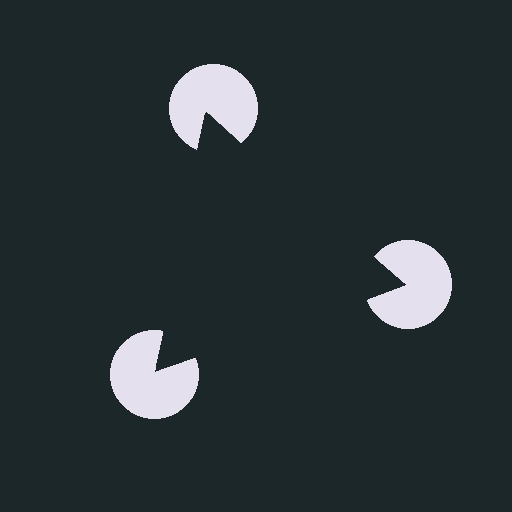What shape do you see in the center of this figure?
An illusory triangle — its edges are inferred from the aligned wedge cuts in the pac-man discs, not physically drawn.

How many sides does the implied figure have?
3 sides.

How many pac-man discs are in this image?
There are 3 — one at each vertex of the illusory triangle.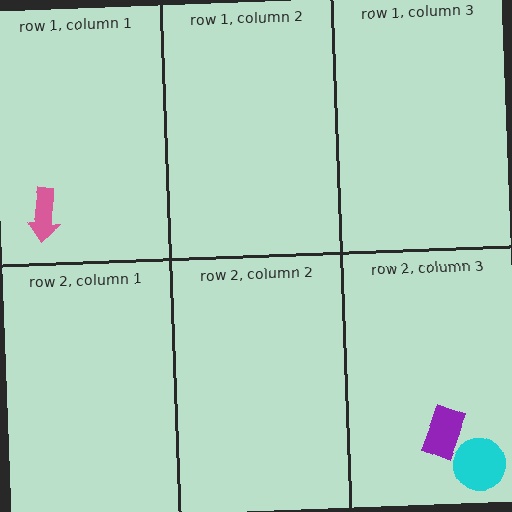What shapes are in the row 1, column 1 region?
The pink arrow.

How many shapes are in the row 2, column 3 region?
2.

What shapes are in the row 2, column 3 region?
The cyan circle, the purple rectangle.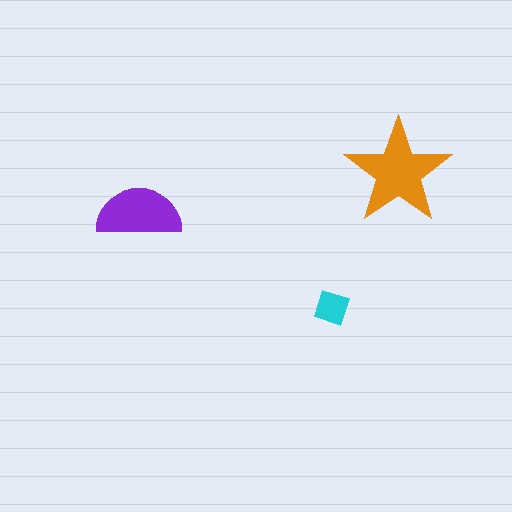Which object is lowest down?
The cyan diamond is bottommost.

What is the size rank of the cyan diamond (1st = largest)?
3rd.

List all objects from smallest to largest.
The cyan diamond, the purple semicircle, the orange star.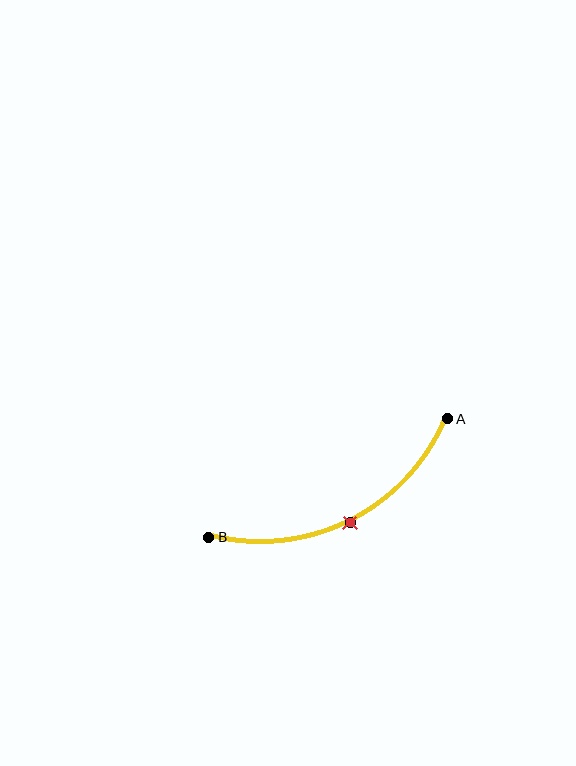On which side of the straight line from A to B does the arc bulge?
The arc bulges below the straight line connecting A and B.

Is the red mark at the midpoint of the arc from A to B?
Yes. The red mark lies on the arc at equal arc-length from both A and B — it is the arc midpoint.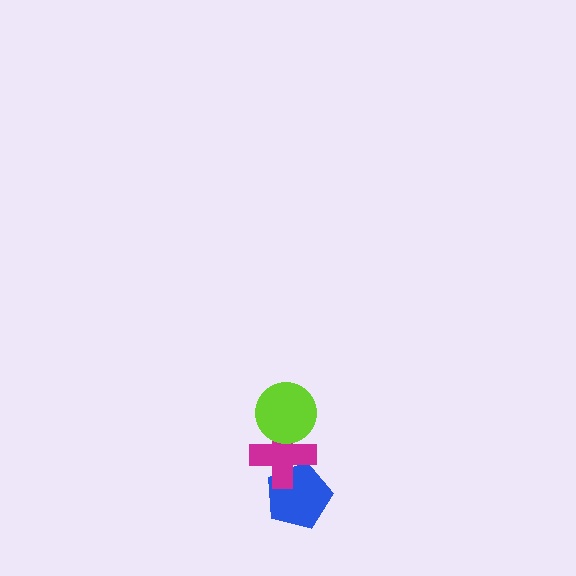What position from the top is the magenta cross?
The magenta cross is 2nd from the top.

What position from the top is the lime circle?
The lime circle is 1st from the top.